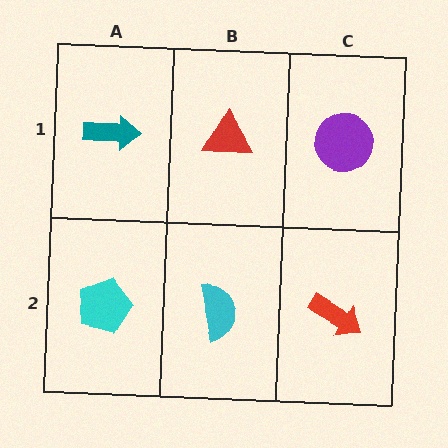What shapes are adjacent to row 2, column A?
A teal arrow (row 1, column A), a cyan semicircle (row 2, column B).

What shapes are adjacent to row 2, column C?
A purple circle (row 1, column C), a cyan semicircle (row 2, column B).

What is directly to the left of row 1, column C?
A red triangle.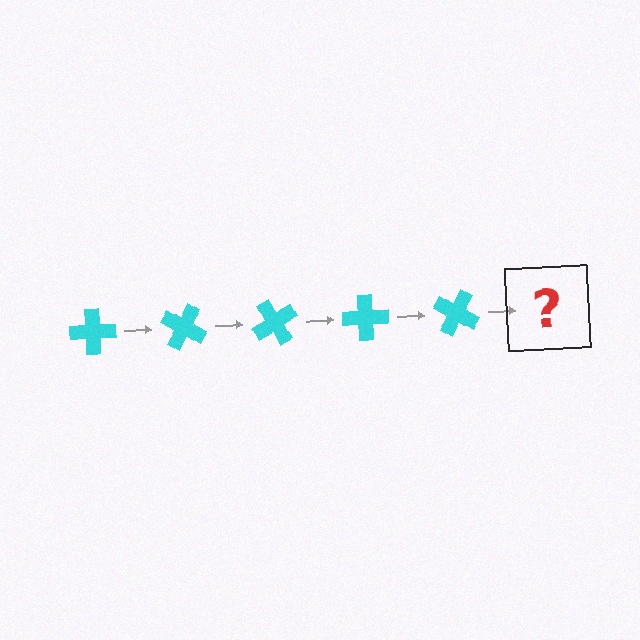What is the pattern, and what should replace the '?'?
The pattern is that the cross rotates 30 degrees each step. The '?' should be a cyan cross rotated 150 degrees.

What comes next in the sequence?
The next element should be a cyan cross rotated 150 degrees.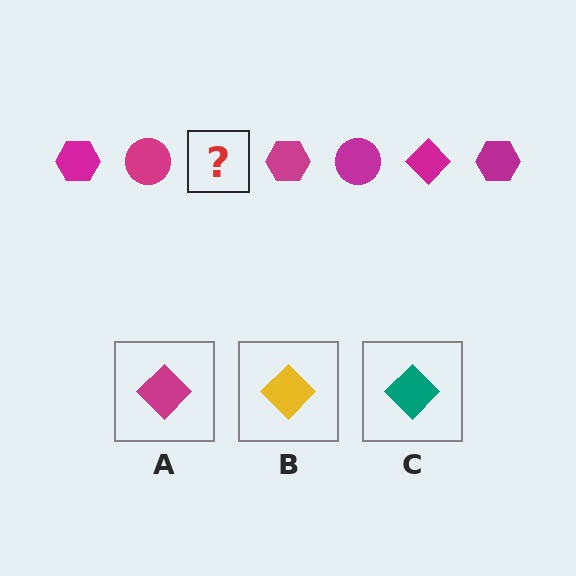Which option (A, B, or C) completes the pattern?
A.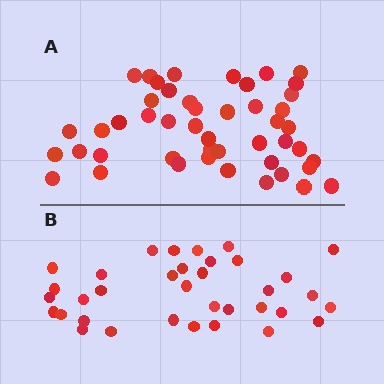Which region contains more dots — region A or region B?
Region A (the top region) has more dots.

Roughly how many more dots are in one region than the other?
Region A has roughly 12 or so more dots than region B.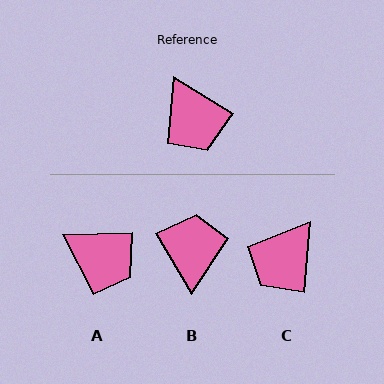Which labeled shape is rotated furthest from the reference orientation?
B, about 151 degrees away.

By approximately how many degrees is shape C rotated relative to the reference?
Approximately 63 degrees clockwise.